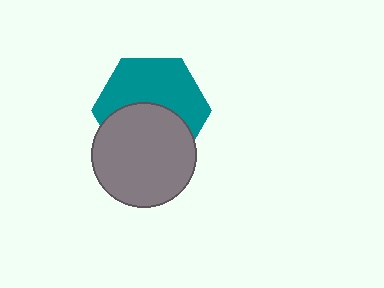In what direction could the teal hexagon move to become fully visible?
The teal hexagon could move up. That would shift it out from behind the gray circle entirely.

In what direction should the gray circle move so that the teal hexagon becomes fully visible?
The gray circle should move down. That is the shortest direction to clear the overlap and leave the teal hexagon fully visible.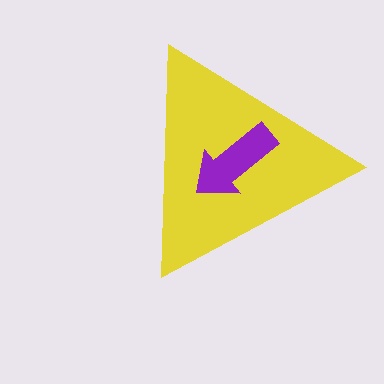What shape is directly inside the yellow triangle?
The purple arrow.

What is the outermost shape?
The yellow triangle.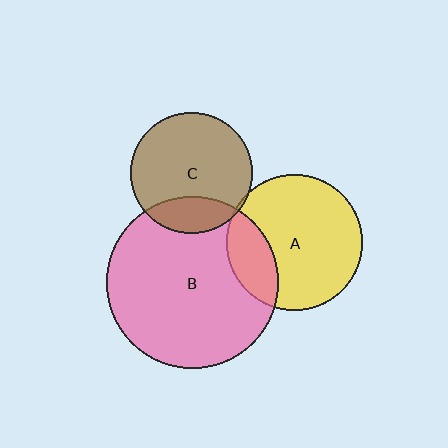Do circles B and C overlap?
Yes.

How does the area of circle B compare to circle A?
Approximately 1.6 times.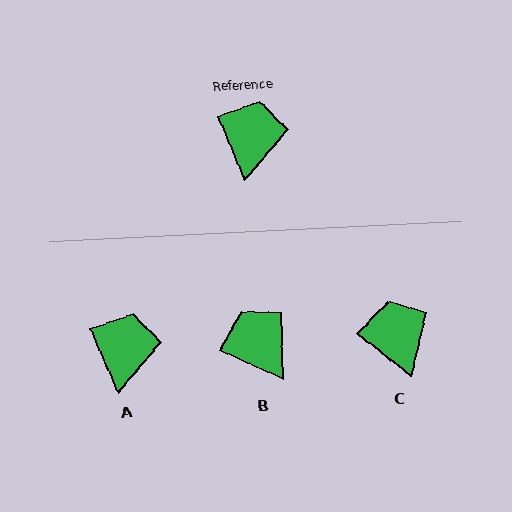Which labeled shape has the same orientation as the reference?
A.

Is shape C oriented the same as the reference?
No, it is off by about 28 degrees.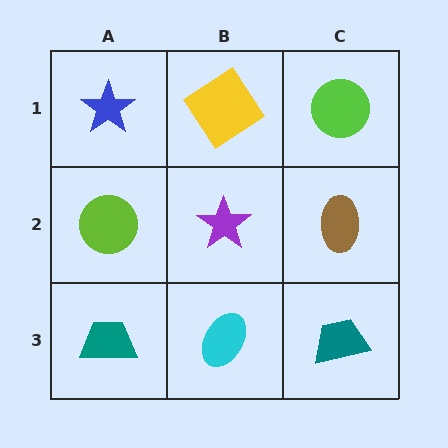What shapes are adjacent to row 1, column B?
A purple star (row 2, column B), a blue star (row 1, column A), a lime circle (row 1, column C).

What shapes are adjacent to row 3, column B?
A purple star (row 2, column B), a teal trapezoid (row 3, column A), a teal trapezoid (row 3, column C).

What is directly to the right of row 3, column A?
A cyan ellipse.